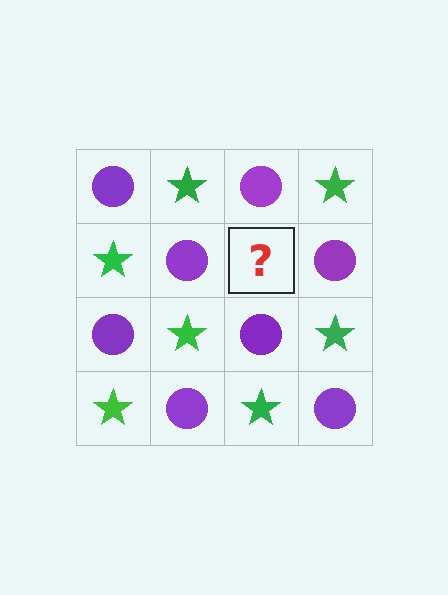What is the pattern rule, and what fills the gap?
The rule is that it alternates purple circle and green star in a checkerboard pattern. The gap should be filled with a green star.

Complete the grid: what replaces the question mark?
The question mark should be replaced with a green star.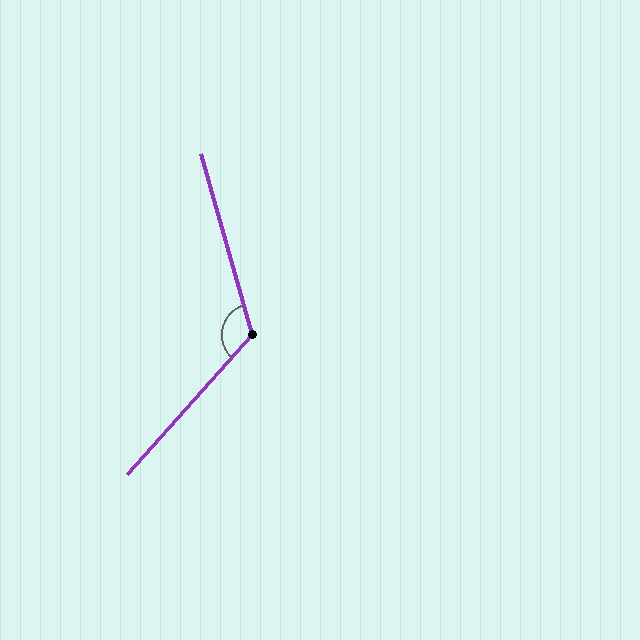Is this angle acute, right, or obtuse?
It is obtuse.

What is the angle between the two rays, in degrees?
Approximately 122 degrees.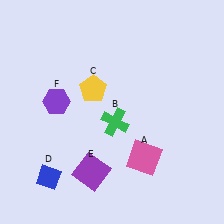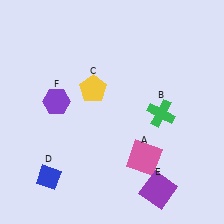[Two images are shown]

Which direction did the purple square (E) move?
The purple square (E) moved right.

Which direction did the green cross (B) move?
The green cross (B) moved right.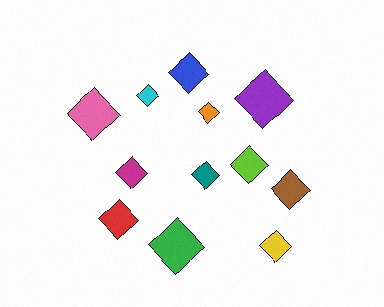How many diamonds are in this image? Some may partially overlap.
There are 12 diamonds.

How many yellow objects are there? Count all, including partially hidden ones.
There is 1 yellow object.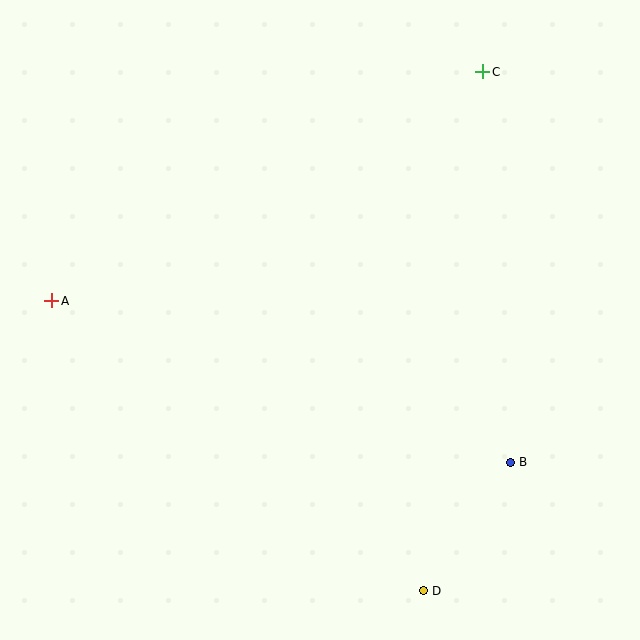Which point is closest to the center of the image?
Point B at (510, 462) is closest to the center.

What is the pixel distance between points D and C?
The distance between D and C is 522 pixels.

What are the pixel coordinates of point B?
Point B is at (510, 462).